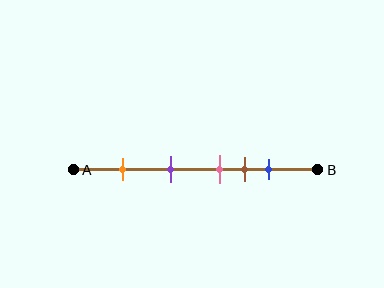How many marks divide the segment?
There are 5 marks dividing the segment.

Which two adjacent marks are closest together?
The pink and brown marks are the closest adjacent pair.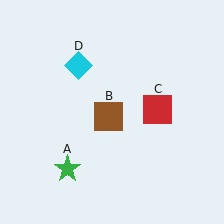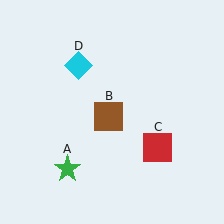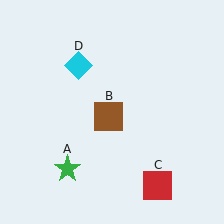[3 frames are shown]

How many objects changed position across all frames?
1 object changed position: red square (object C).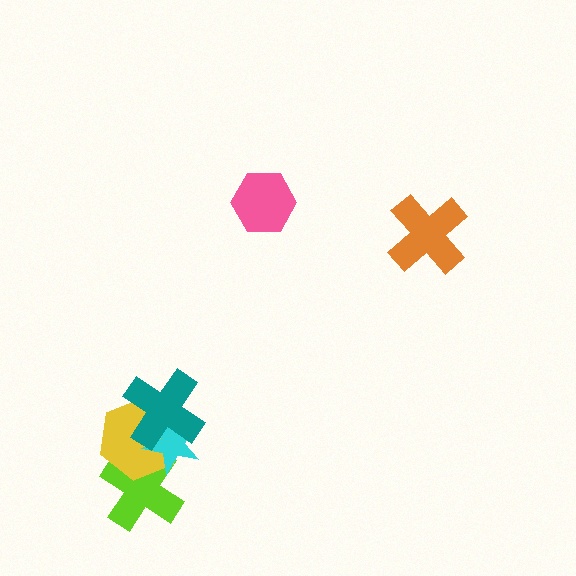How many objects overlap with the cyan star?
3 objects overlap with the cyan star.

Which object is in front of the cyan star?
The teal cross is in front of the cyan star.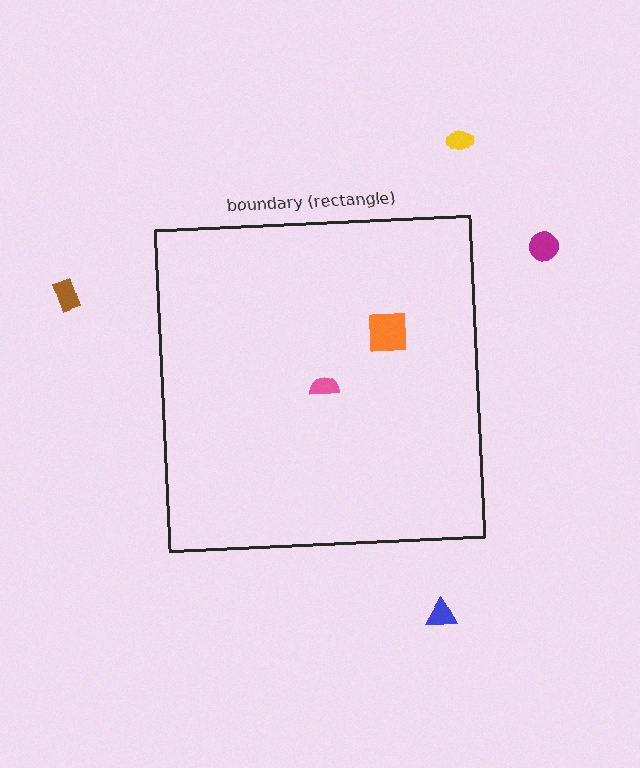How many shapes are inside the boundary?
2 inside, 4 outside.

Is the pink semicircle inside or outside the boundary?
Inside.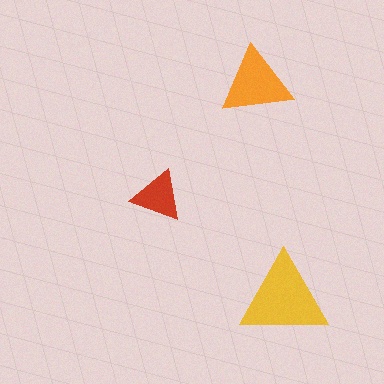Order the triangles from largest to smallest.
the yellow one, the orange one, the red one.